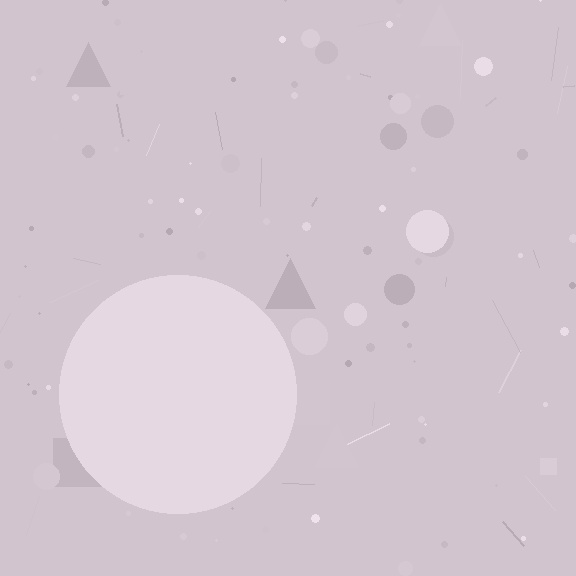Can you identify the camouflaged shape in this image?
The camouflaged shape is a circle.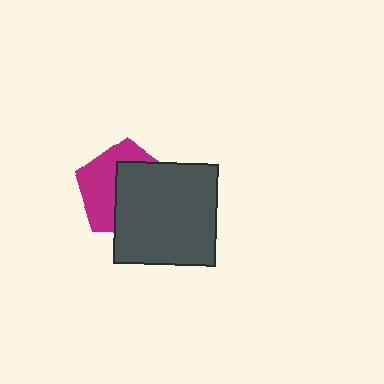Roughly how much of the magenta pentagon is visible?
About half of it is visible (roughly 46%).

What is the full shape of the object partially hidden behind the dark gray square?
The partially hidden object is a magenta pentagon.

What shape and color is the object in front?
The object in front is a dark gray square.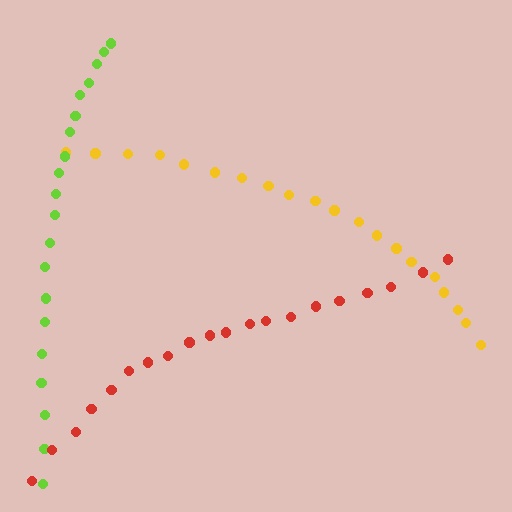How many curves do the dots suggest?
There are 3 distinct paths.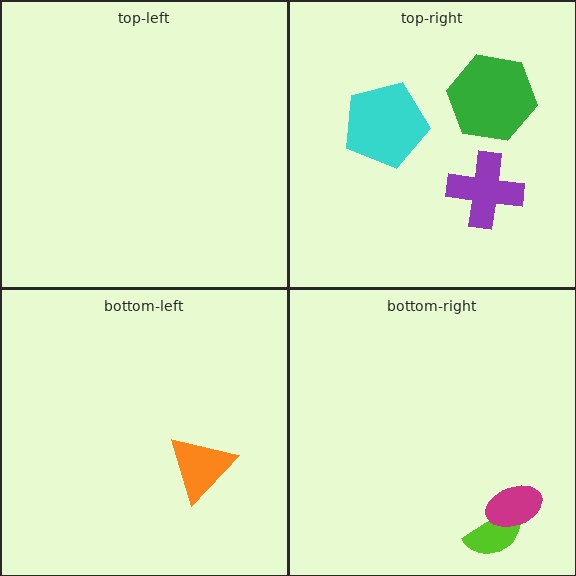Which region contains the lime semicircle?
The bottom-right region.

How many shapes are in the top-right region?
3.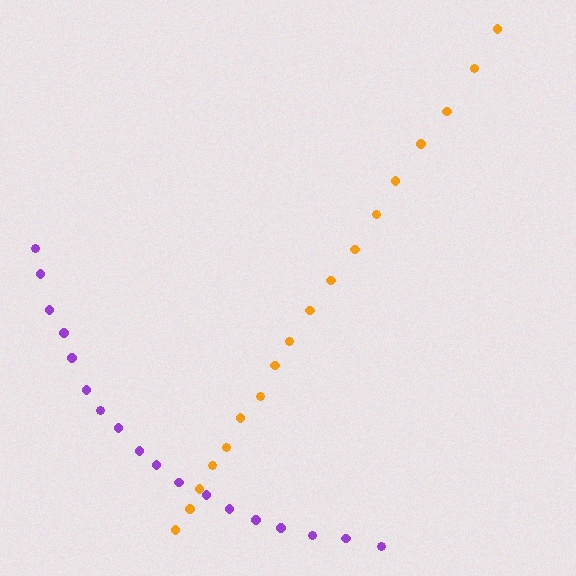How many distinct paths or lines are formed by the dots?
There are 2 distinct paths.